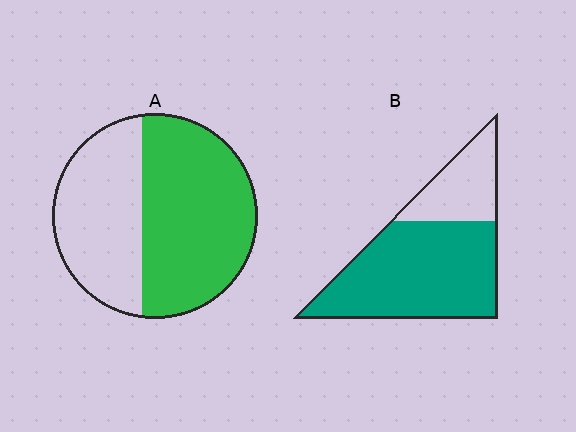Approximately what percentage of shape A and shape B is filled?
A is approximately 60% and B is approximately 70%.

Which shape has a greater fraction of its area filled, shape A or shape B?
Shape B.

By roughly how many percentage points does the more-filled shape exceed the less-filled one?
By roughly 15 percentage points (B over A).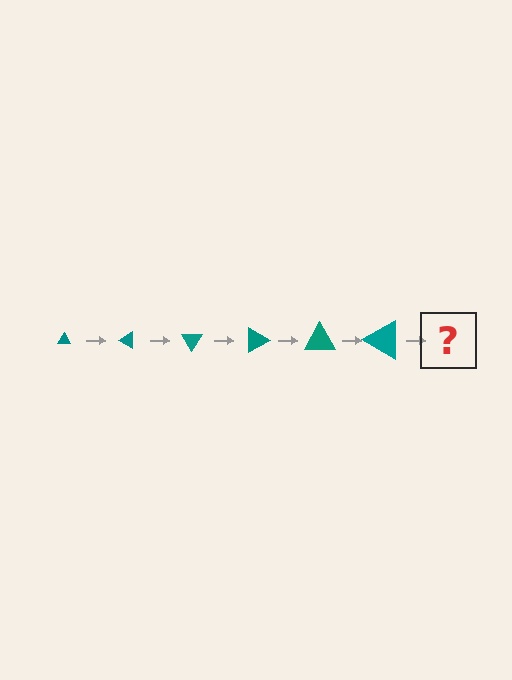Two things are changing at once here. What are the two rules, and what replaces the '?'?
The two rules are that the triangle grows larger each step and it rotates 30 degrees each step. The '?' should be a triangle, larger than the previous one and rotated 180 degrees from the start.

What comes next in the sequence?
The next element should be a triangle, larger than the previous one and rotated 180 degrees from the start.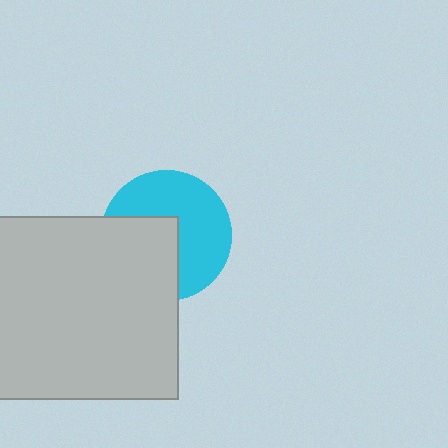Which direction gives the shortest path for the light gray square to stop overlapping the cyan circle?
Moving toward the lower-left gives the shortest separation.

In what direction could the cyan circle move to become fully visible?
The cyan circle could move toward the upper-right. That would shift it out from behind the light gray square entirely.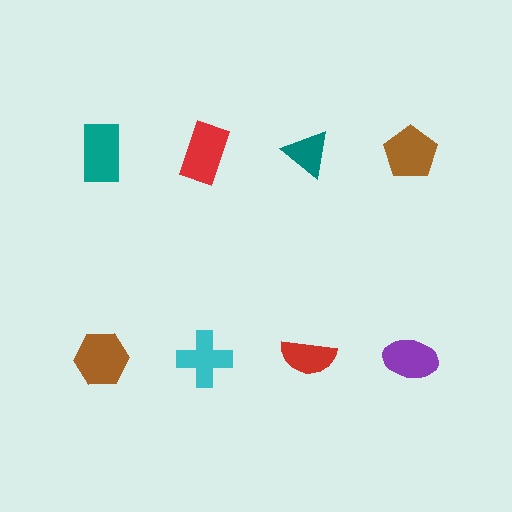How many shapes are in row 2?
4 shapes.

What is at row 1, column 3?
A teal triangle.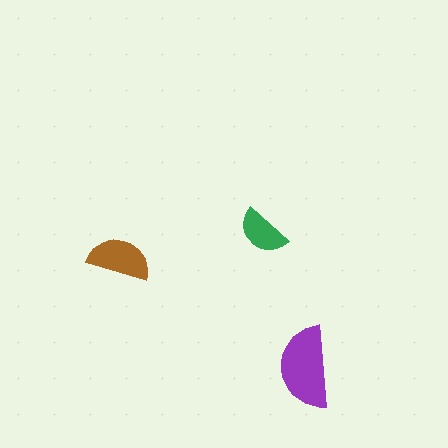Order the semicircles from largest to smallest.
the purple one, the brown one, the green one.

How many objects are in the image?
There are 3 objects in the image.